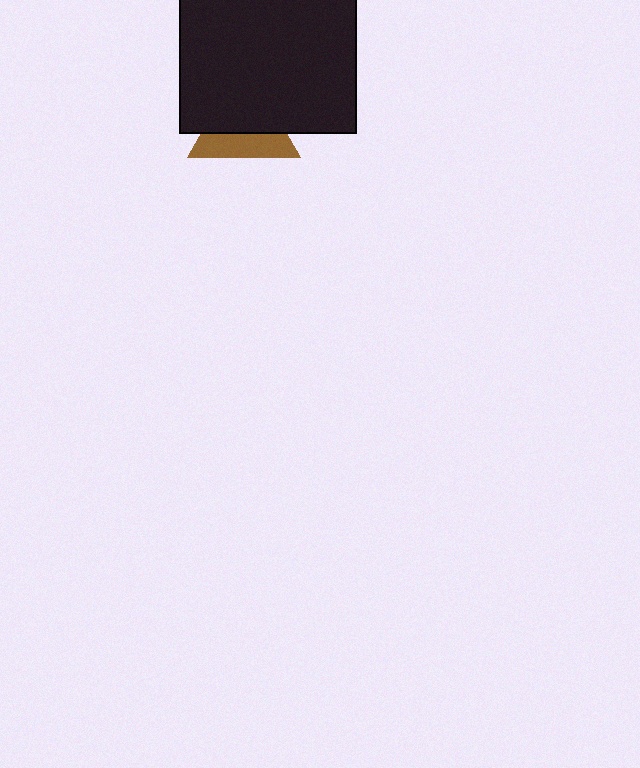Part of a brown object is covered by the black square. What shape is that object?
It is a triangle.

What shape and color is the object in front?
The object in front is a black square.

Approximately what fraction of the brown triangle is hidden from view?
Roughly 57% of the brown triangle is hidden behind the black square.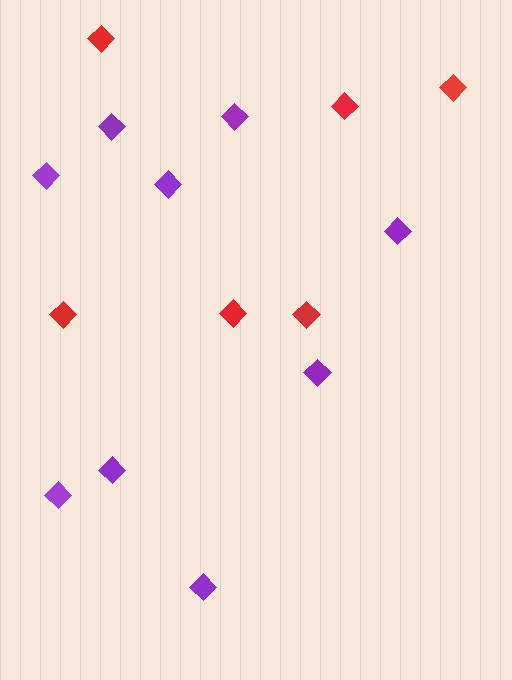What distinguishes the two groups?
There are 2 groups: one group of red diamonds (6) and one group of purple diamonds (9).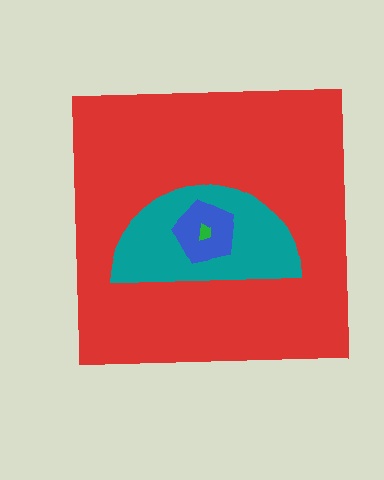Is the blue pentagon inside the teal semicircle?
Yes.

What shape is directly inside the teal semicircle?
The blue pentagon.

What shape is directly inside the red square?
The teal semicircle.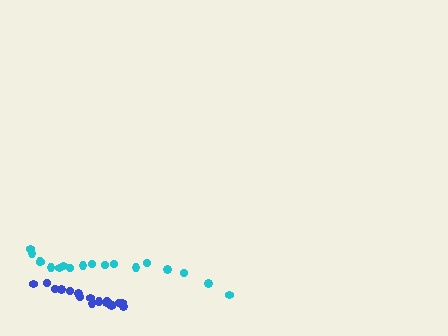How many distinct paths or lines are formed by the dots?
There are 2 distinct paths.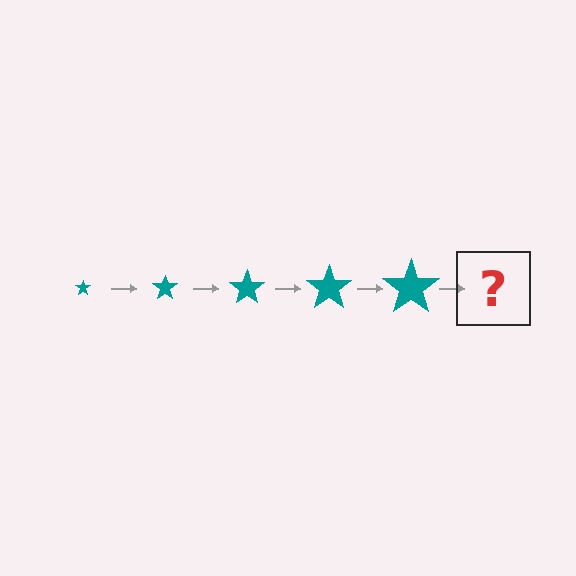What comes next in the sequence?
The next element should be a teal star, larger than the previous one.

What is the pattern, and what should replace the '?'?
The pattern is that the star gets progressively larger each step. The '?' should be a teal star, larger than the previous one.